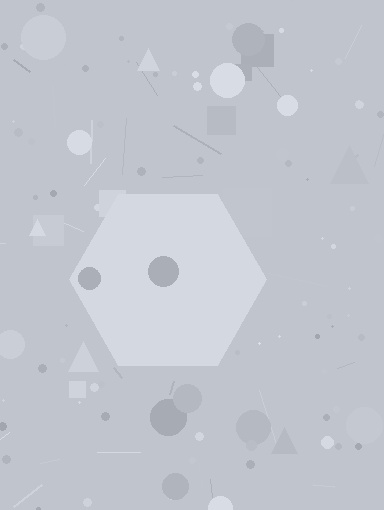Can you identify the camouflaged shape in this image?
The camouflaged shape is a hexagon.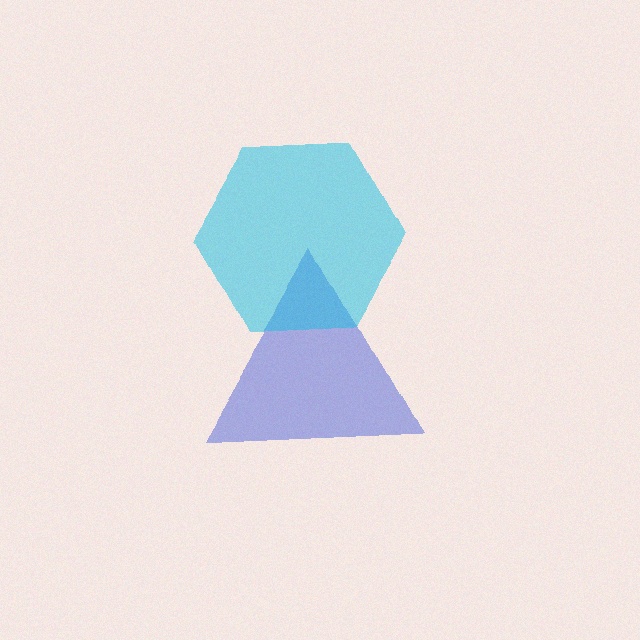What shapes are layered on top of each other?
The layered shapes are: a blue triangle, a cyan hexagon.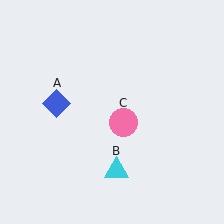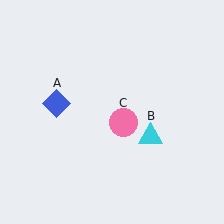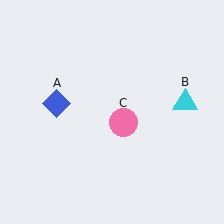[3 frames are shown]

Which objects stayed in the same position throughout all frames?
Blue diamond (object A) and pink circle (object C) remained stationary.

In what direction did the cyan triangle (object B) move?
The cyan triangle (object B) moved up and to the right.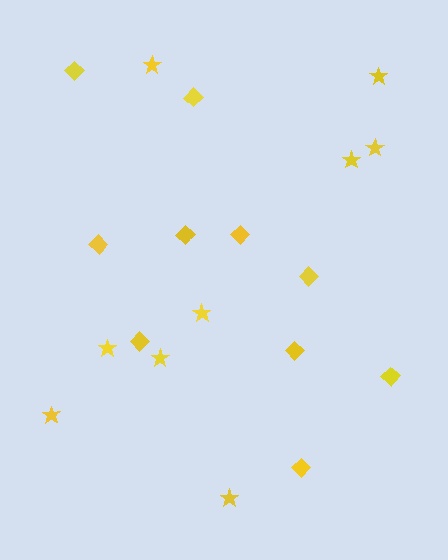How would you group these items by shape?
There are 2 groups: one group of diamonds (10) and one group of stars (9).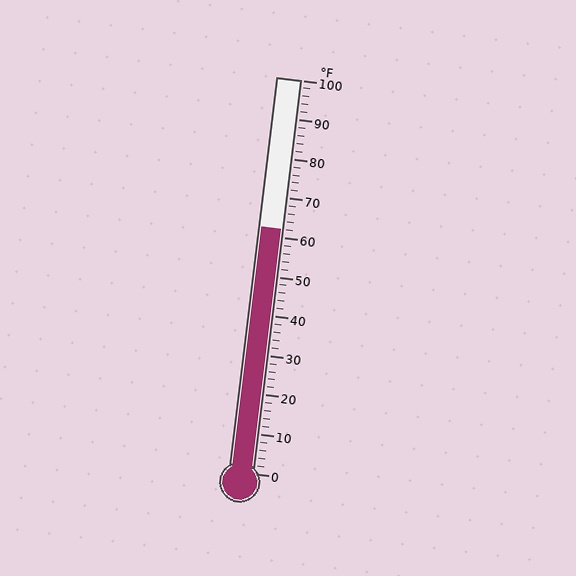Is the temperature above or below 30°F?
The temperature is above 30°F.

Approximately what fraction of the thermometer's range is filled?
The thermometer is filled to approximately 60% of its range.